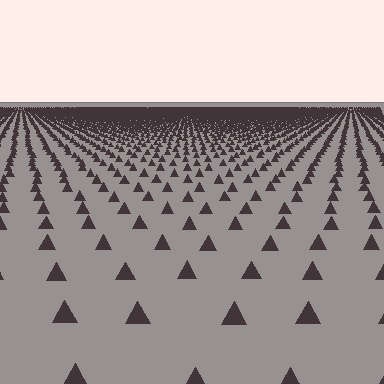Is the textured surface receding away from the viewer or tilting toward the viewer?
The surface is receding away from the viewer. Texture elements get smaller and denser toward the top.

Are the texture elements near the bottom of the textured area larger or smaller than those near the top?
Larger. Near the bottom, elements are closer to the viewer and appear at a bigger on-screen size.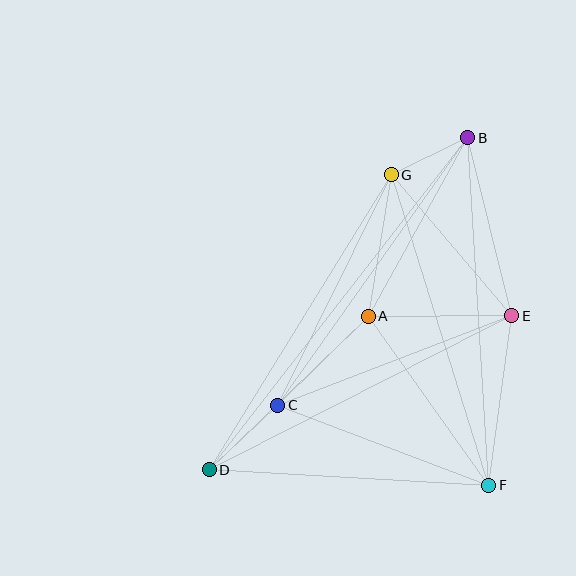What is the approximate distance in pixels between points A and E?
The distance between A and E is approximately 143 pixels.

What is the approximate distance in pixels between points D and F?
The distance between D and F is approximately 280 pixels.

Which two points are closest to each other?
Points B and G are closest to each other.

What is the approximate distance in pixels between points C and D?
The distance between C and D is approximately 94 pixels.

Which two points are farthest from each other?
Points B and D are farthest from each other.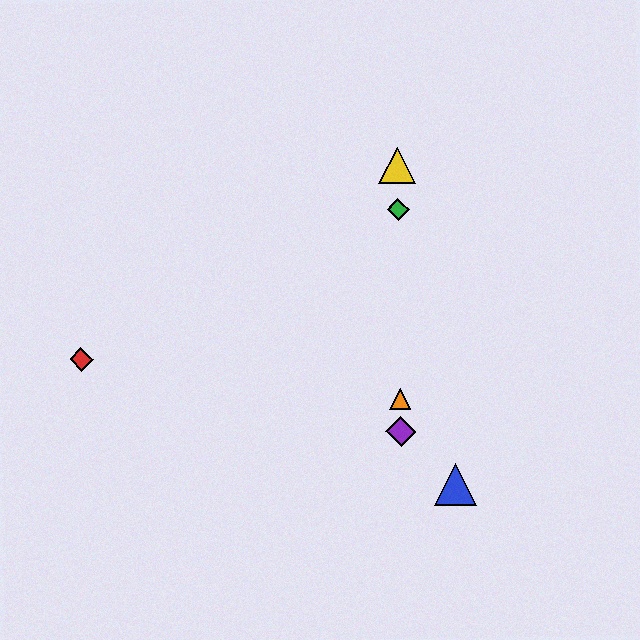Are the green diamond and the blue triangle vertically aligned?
No, the green diamond is at x≈398 and the blue triangle is at x≈455.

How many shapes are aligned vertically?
4 shapes (the green diamond, the yellow triangle, the purple diamond, the orange triangle) are aligned vertically.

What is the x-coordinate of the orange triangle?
The orange triangle is at x≈400.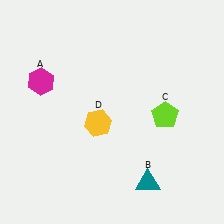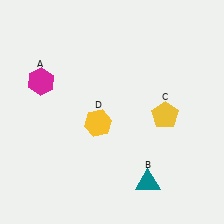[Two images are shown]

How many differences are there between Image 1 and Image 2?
There is 1 difference between the two images.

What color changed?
The pentagon (C) changed from lime in Image 1 to yellow in Image 2.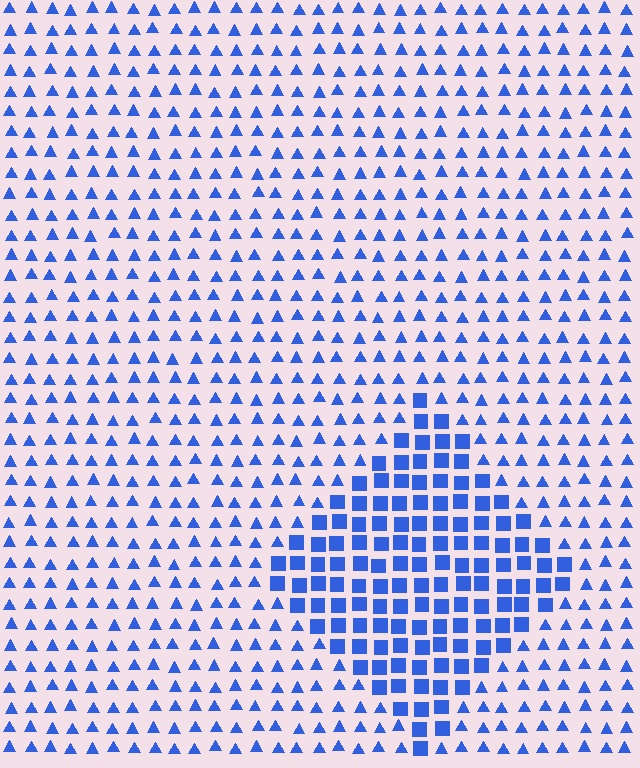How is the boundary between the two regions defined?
The boundary is defined by a change in element shape: squares inside vs. triangles outside. All elements share the same color and spacing.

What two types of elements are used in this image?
The image uses squares inside the diamond region and triangles outside it.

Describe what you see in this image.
The image is filled with small blue elements arranged in a uniform grid. A diamond-shaped region contains squares, while the surrounding area contains triangles. The boundary is defined purely by the change in element shape.